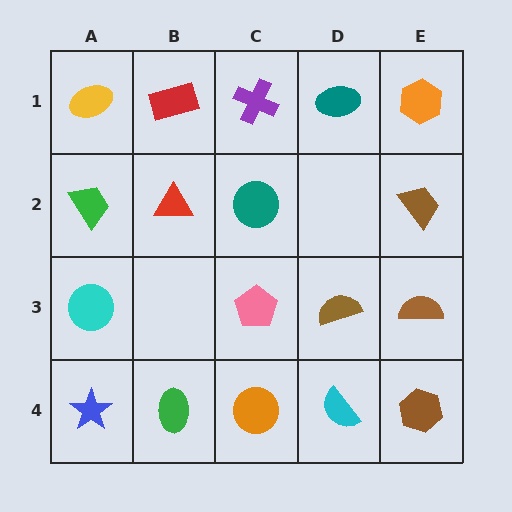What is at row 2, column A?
A green trapezoid.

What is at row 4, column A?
A blue star.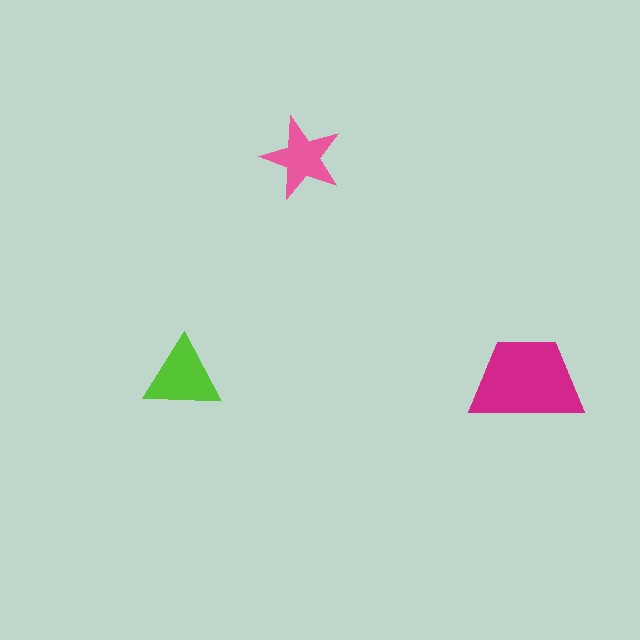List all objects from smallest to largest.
The pink star, the lime triangle, the magenta trapezoid.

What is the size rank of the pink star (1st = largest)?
3rd.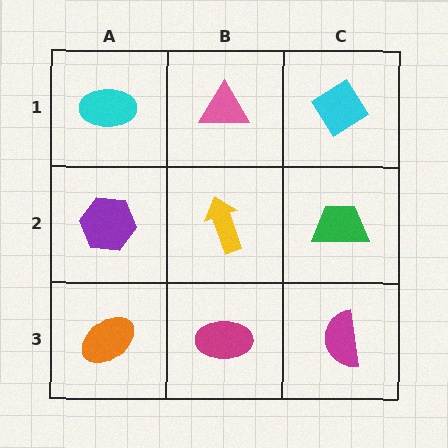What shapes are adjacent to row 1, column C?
A green trapezoid (row 2, column C), a pink triangle (row 1, column B).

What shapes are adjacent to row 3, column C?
A green trapezoid (row 2, column C), a magenta ellipse (row 3, column B).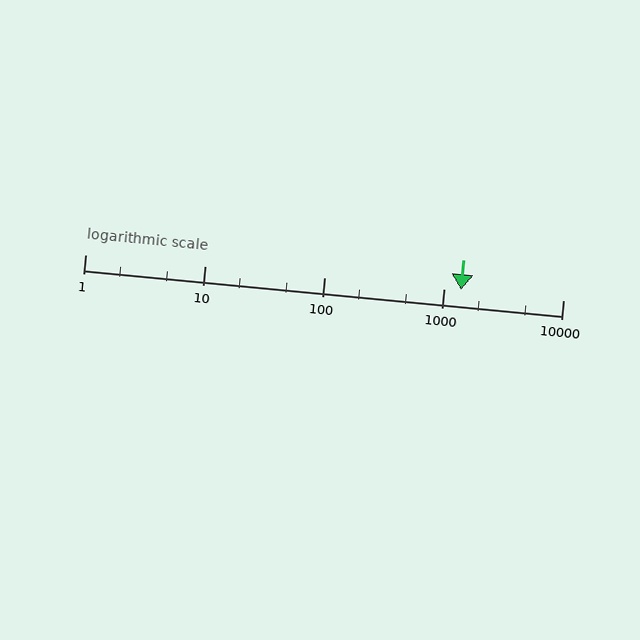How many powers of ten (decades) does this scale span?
The scale spans 4 decades, from 1 to 10000.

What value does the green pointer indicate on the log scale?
The pointer indicates approximately 1400.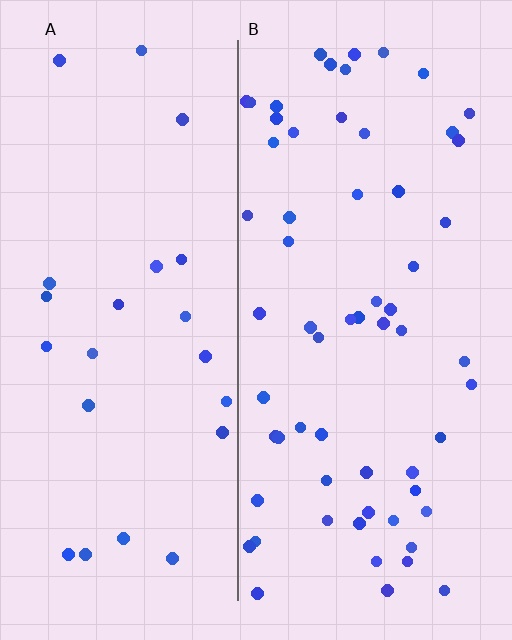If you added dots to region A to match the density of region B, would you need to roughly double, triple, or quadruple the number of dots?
Approximately triple.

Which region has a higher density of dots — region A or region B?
B (the right).